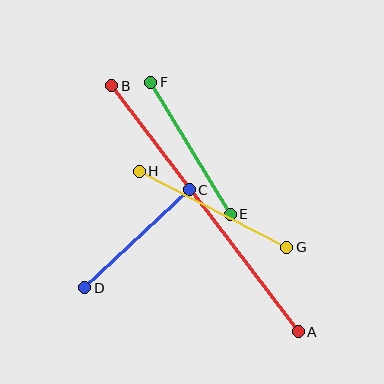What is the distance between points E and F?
The distance is approximately 154 pixels.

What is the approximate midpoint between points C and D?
The midpoint is at approximately (137, 239) pixels.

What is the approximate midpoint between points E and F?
The midpoint is at approximately (191, 148) pixels.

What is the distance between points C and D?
The distance is approximately 144 pixels.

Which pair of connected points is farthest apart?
Points A and B are farthest apart.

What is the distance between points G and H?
The distance is approximately 166 pixels.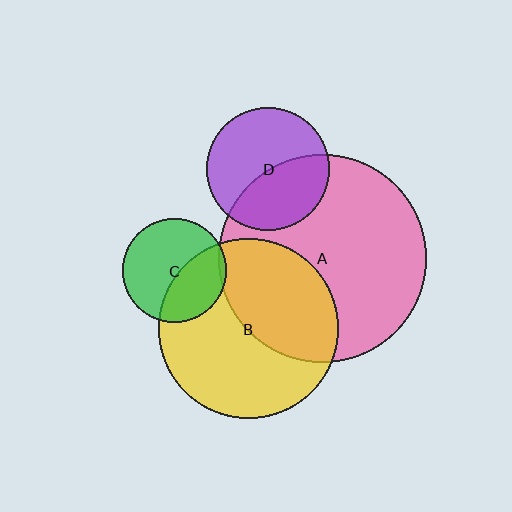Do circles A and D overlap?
Yes.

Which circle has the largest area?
Circle A (pink).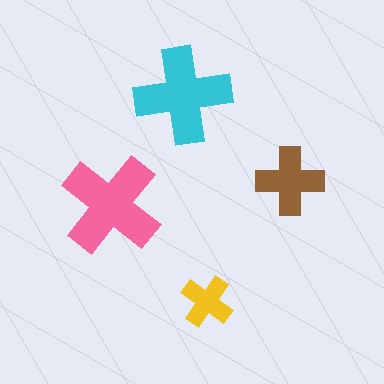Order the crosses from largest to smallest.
the pink one, the cyan one, the brown one, the yellow one.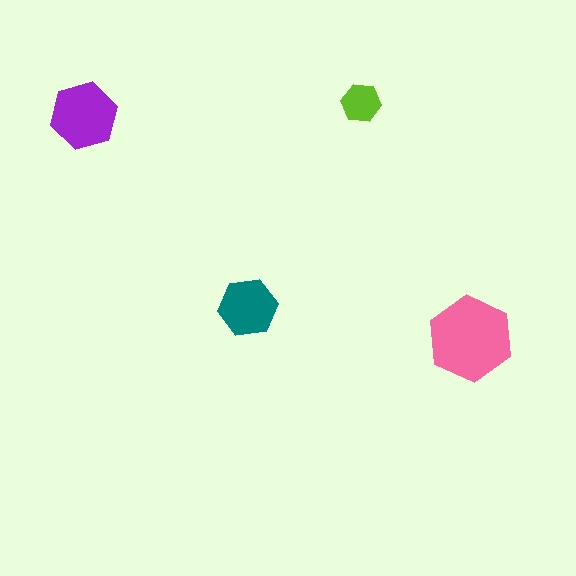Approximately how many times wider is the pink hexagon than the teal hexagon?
About 1.5 times wider.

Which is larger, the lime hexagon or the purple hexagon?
The purple one.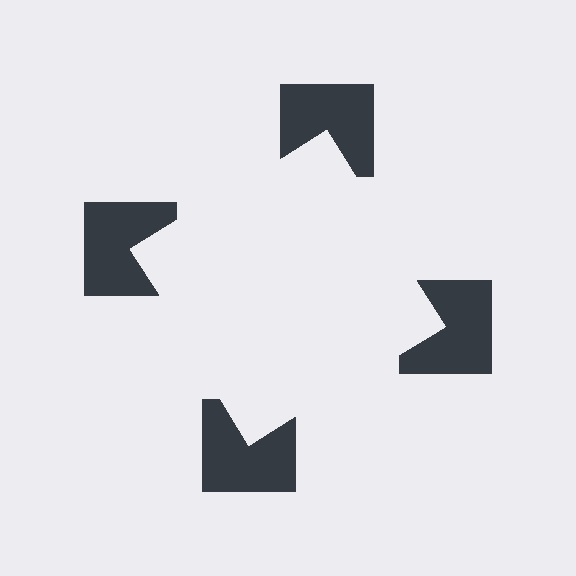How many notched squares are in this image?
There are 4 — one at each vertex of the illusory square.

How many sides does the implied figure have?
4 sides.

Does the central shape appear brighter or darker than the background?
It typically appears slightly brighter than the background, even though no actual brightness change is drawn.